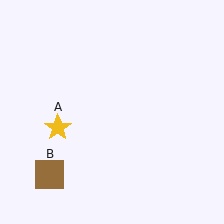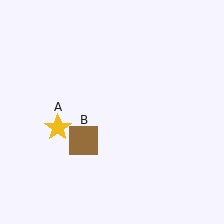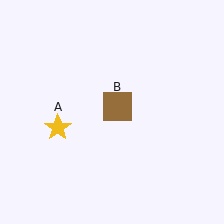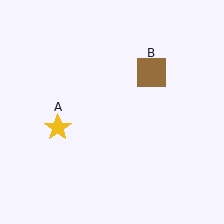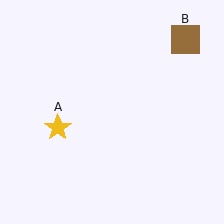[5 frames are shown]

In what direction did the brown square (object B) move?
The brown square (object B) moved up and to the right.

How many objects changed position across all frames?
1 object changed position: brown square (object B).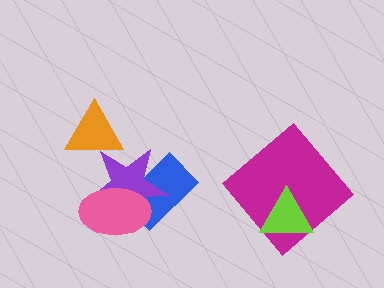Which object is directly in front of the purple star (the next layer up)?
The pink ellipse is directly in front of the purple star.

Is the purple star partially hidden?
Yes, it is partially covered by another shape.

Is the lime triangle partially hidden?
No, no other shape covers it.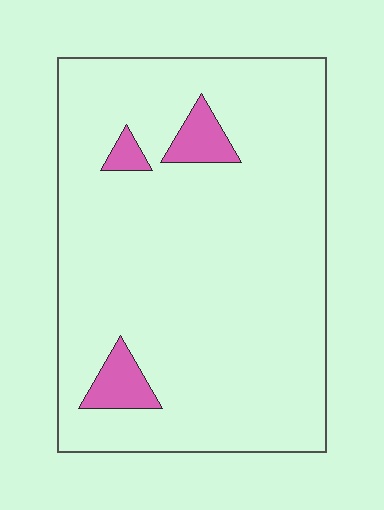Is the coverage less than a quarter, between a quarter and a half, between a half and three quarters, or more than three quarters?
Less than a quarter.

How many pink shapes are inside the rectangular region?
3.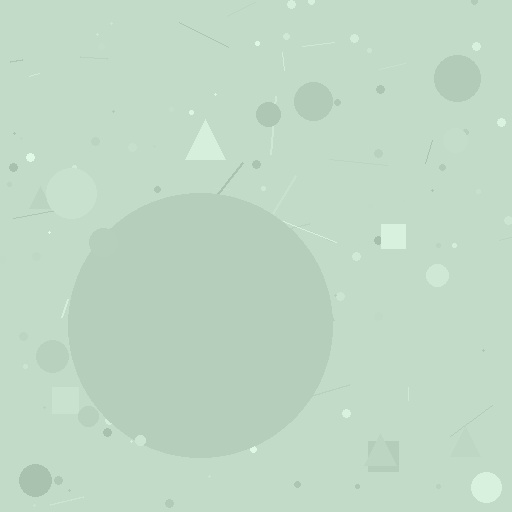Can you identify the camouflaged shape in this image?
The camouflaged shape is a circle.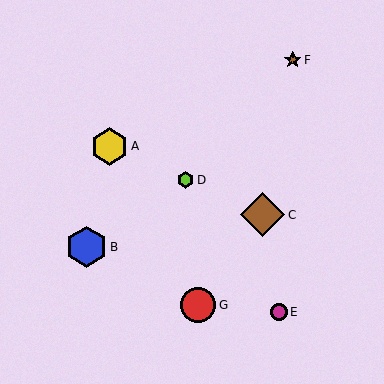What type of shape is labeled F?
Shape F is a brown star.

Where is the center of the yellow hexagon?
The center of the yellow hexagon is at (110, 146).